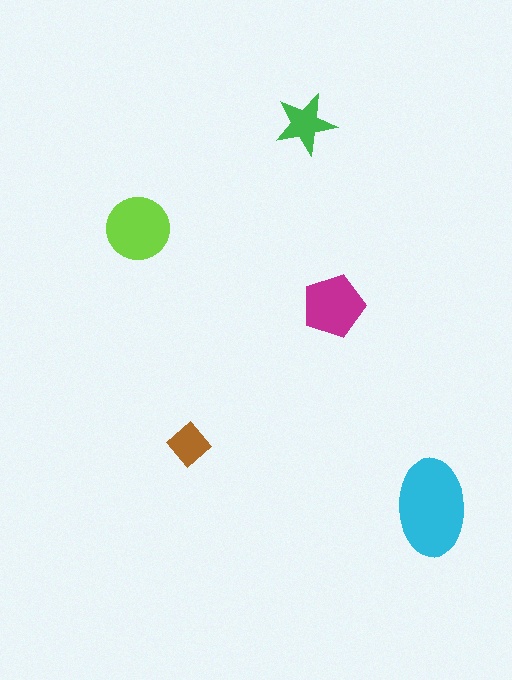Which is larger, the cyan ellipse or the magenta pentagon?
The cyan ellipse.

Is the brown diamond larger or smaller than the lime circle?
Smaller.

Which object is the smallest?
The brown diamond.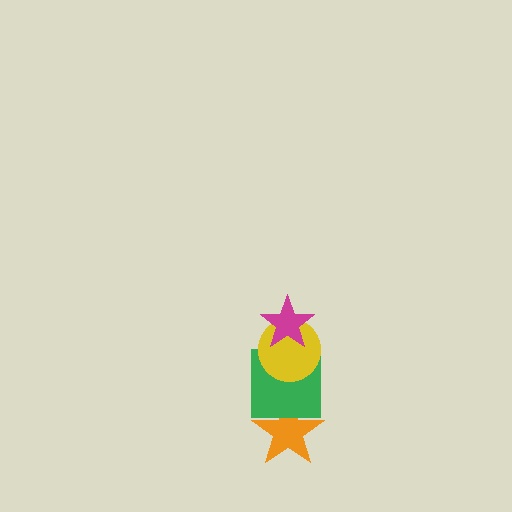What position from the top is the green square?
The green square is 3rd from the top.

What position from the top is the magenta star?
The magenta star is 1st from the top.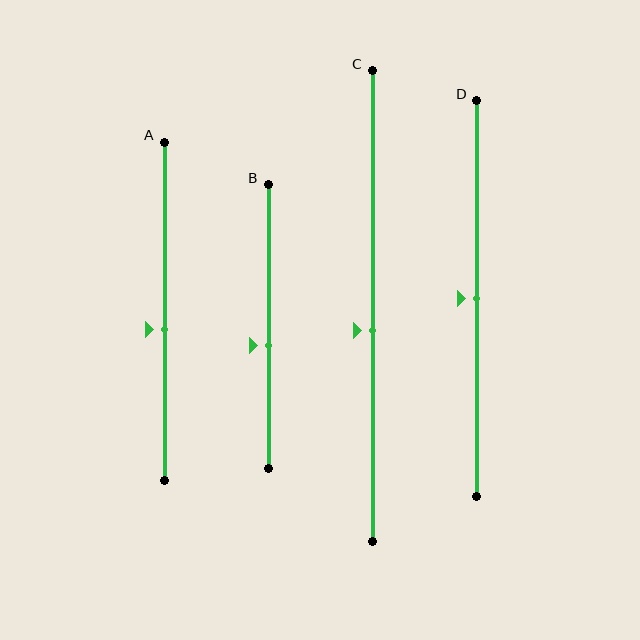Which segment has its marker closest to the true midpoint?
Segment D has its marker closest to the true midpoint.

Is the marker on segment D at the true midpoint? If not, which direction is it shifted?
Yes, the marker on segment D is at the true midpoint.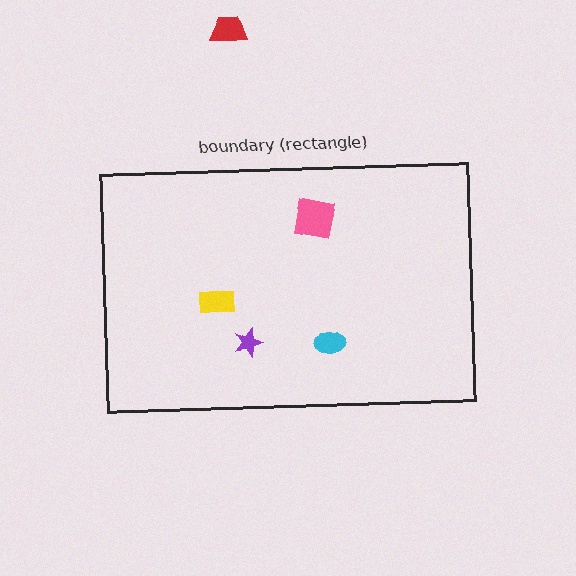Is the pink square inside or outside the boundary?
Inside.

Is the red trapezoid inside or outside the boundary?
Outside.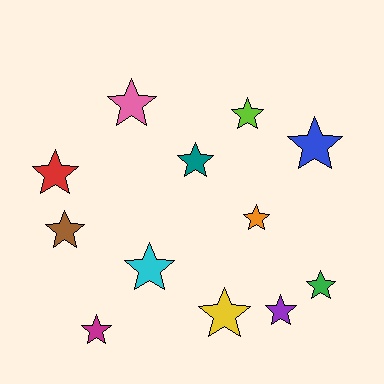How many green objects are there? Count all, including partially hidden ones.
There is 1 green object.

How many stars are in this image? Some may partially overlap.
There are 12 stars.